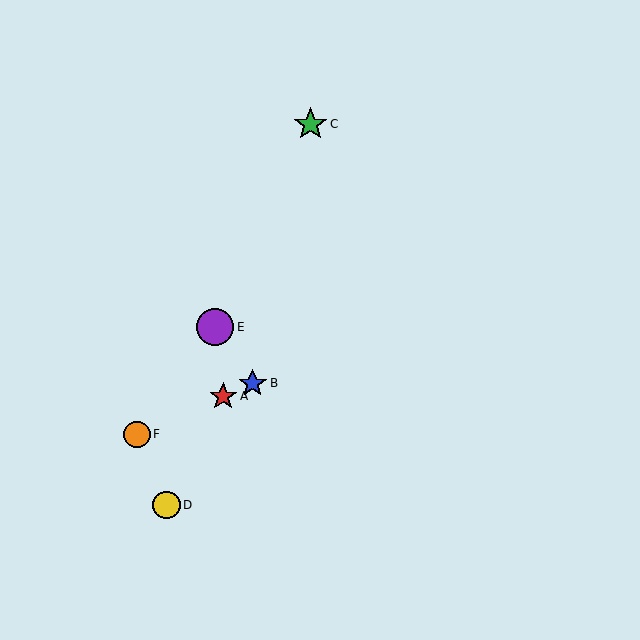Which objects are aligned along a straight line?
Objects A, B, F are aligned along a straight line.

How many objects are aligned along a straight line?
3 objects (A, B, F) are aligned along a straight line.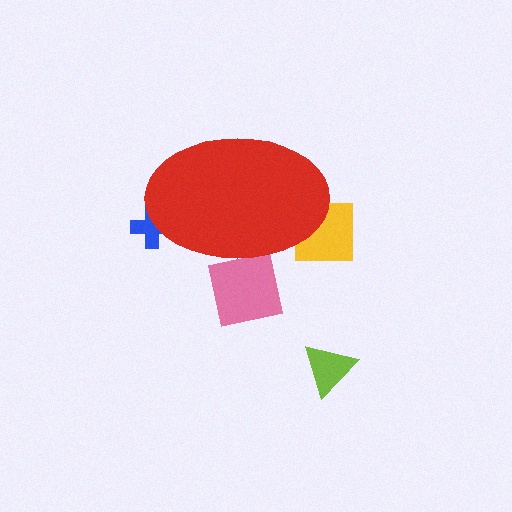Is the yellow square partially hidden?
Yes, the yellow square is partially hidden behind the red ellipse.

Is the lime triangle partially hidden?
No, the lime triangle is fully visible.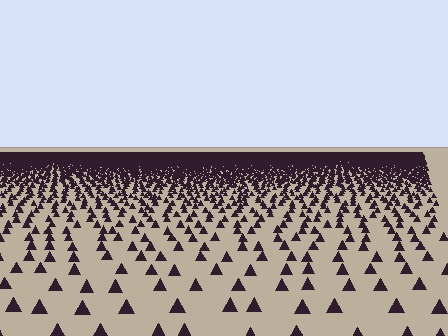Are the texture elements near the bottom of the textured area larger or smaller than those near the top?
Larger. Near the bottom, elements are closer to the viewer and appear at a bigger on-screen size.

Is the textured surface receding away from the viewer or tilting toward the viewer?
The surface is receding away from the viewer. Texture elements get smaller and denser toward the top.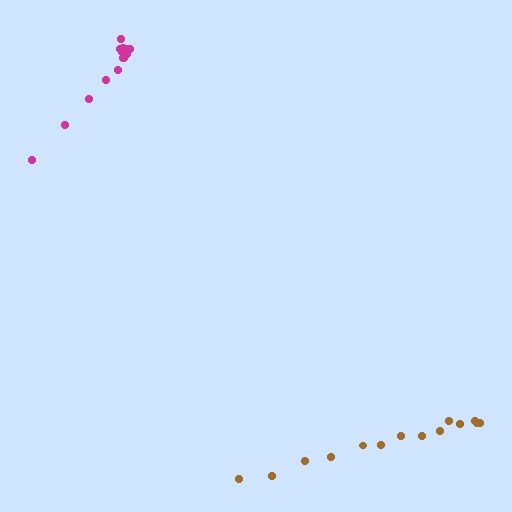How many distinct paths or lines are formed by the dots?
There are 2 distinct paths.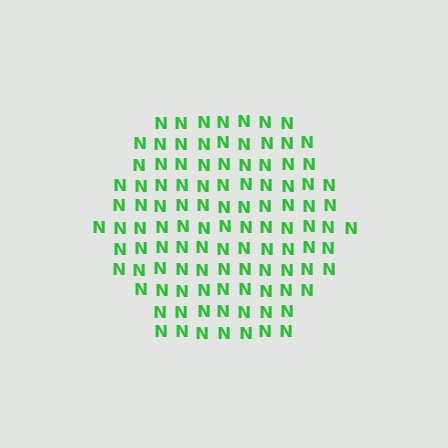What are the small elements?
The small elements are letter N's.